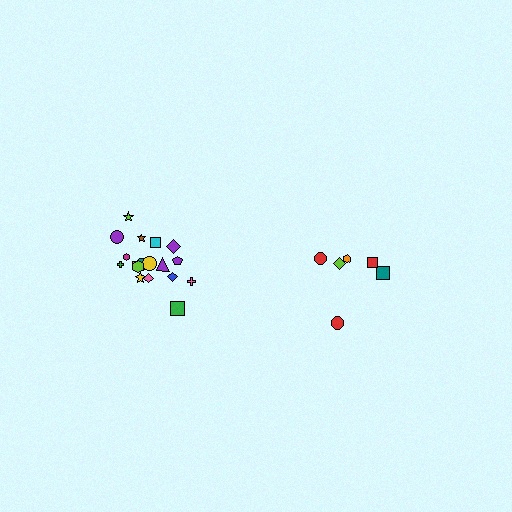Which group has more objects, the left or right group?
The left group.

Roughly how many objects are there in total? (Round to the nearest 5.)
Roughly 25 objects in total.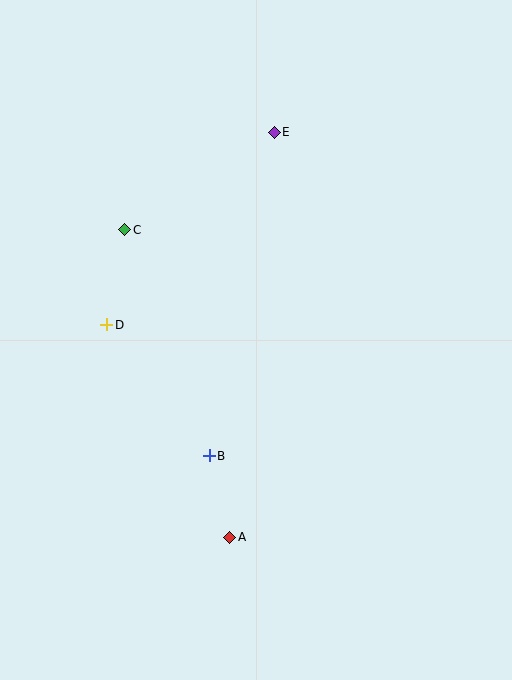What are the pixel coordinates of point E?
Point E is at (274, 132).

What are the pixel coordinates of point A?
Point A is at (230, 537).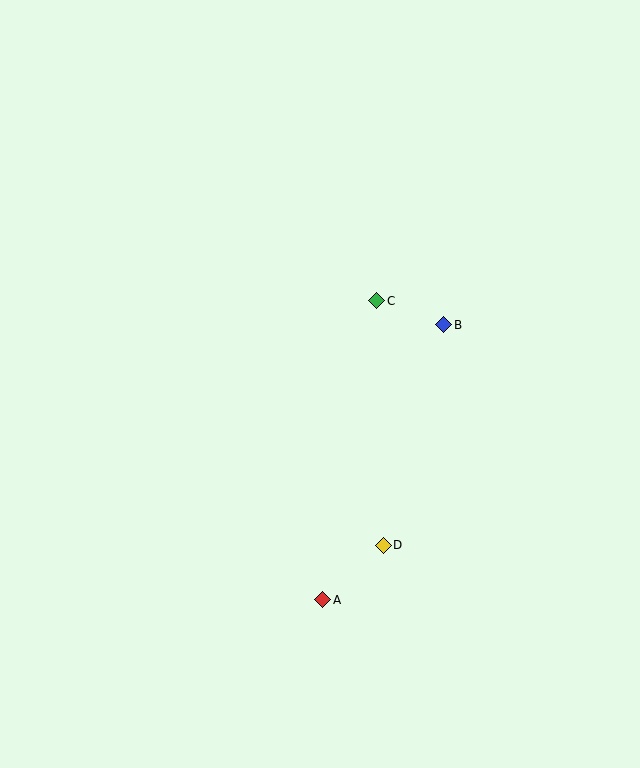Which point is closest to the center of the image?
Point C at (377, 301) is closest to the center.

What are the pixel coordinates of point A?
Point A is at (323, 600).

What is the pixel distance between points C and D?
The distance between C and D is 245 pixels.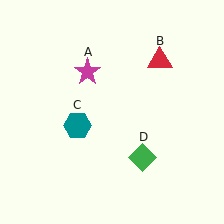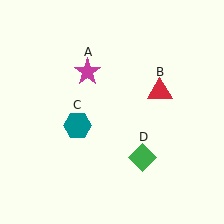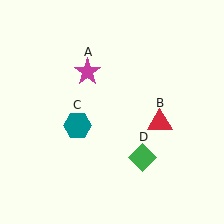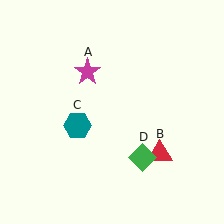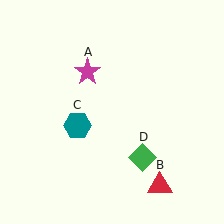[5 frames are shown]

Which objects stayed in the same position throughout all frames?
Magenta star (object A) and teal hexagon (object C) and green diamond (object D) remained stationary.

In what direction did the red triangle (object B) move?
The red triangle (object B) moved down.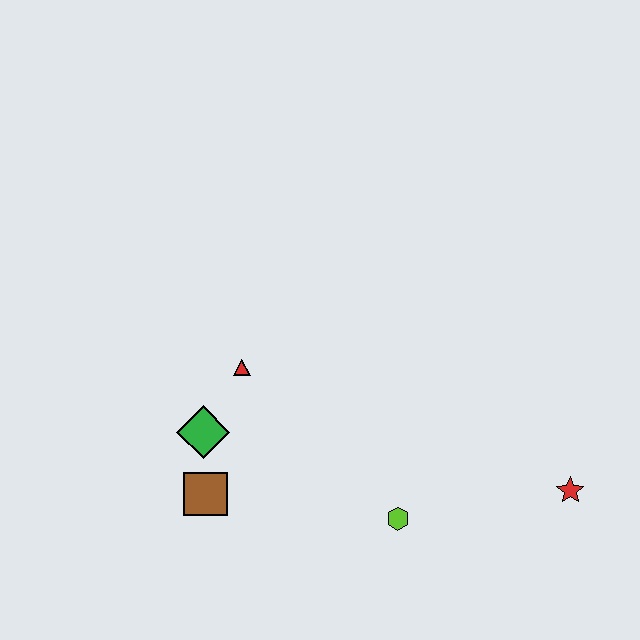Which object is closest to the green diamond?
The brown square is closest to the green diamond.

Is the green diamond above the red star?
Yes